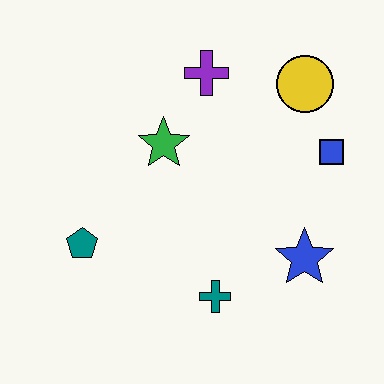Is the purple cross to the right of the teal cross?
No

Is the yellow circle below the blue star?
No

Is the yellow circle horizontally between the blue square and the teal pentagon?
Yes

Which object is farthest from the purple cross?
The teal cross is farthest from the purple cross.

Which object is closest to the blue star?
The teal cross is closest to the blue star.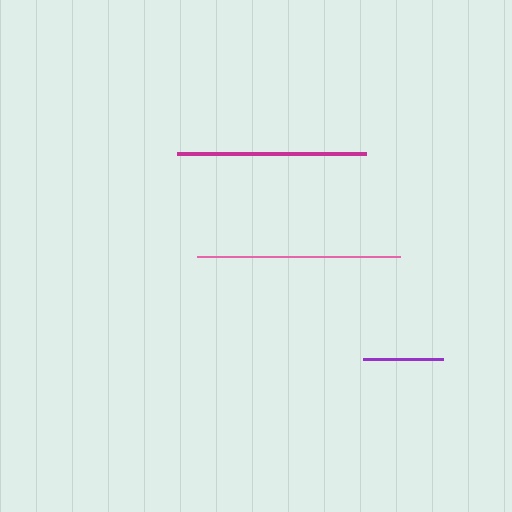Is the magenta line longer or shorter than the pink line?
The pink line is longer than the magenta line.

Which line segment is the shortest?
The purple line is the shortest at approximately 79 pixels.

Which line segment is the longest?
The pink line is the longest at approximately 203 pixels.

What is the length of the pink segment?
The pink segment is approximately 203 pixels long.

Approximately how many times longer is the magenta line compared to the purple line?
The magenta line is approximately 2.4 times the length of the purple line.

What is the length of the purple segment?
The purple segment is approximately 79 pixels long.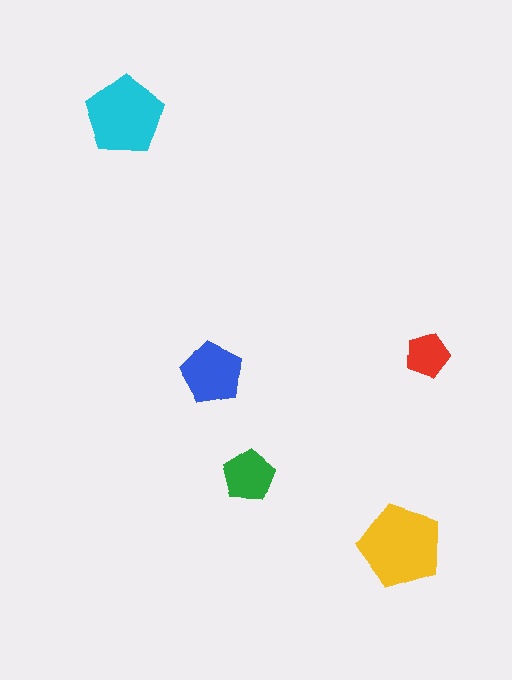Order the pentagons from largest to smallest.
the yellow one, the cyan one, the blue one, the green one, the red one.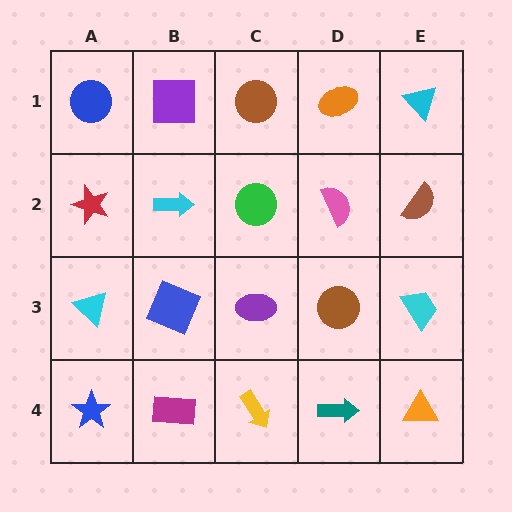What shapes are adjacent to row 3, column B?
A cyan arrow (row 2, column B), a magenta rectangle (row 4, column B), a cyan triangle (row 3, column A), a purple ellipse (row 3, column C).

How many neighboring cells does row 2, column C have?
4.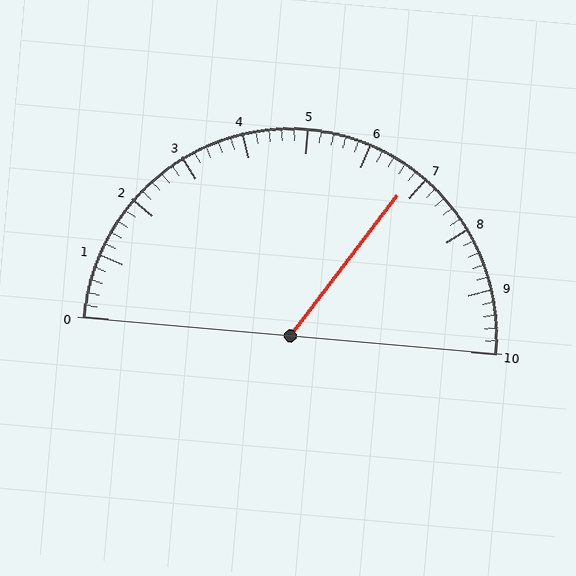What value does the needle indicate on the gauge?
The needle indicates approximately 6.8.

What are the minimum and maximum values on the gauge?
The gauge ranges from 0 to 10.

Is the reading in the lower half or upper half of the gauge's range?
The reading is in the upper half of the range (0 to 10).